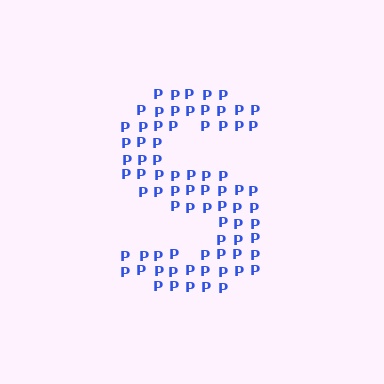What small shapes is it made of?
It is made of small letter P's.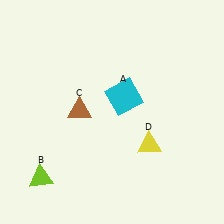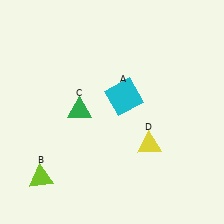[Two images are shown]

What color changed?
The triangle (C) changed from brown in Image 1 to green in Image 2.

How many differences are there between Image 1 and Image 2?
There is 1 difference between the two images.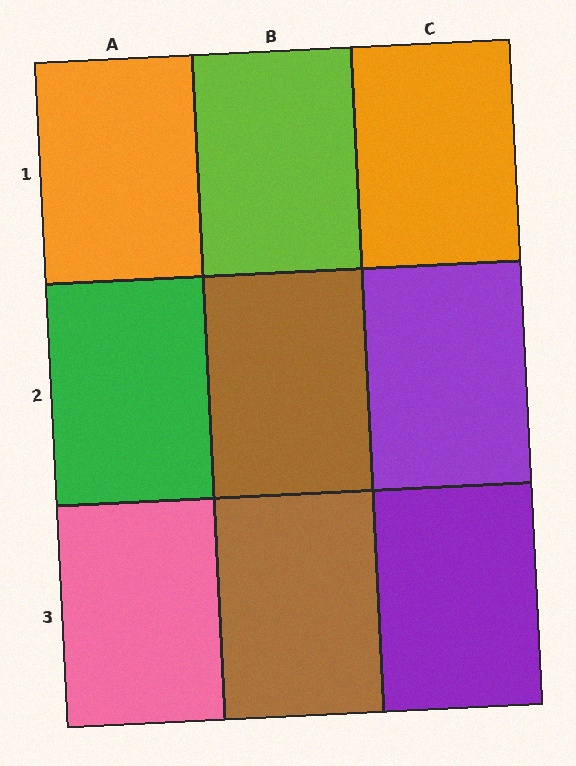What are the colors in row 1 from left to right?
Orange, lime, orange.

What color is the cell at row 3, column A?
Pink.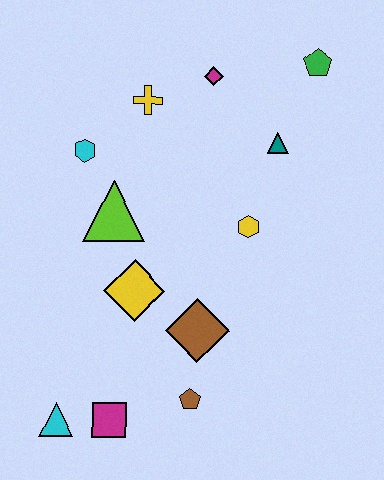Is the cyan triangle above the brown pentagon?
No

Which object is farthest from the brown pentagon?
The green pentagon is farthest from the brown pentagon.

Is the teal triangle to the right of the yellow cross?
Yes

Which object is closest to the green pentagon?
The teal triangle is closest to the green pentagon.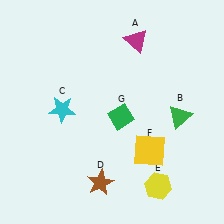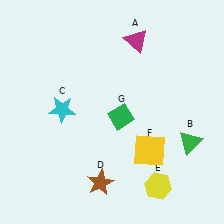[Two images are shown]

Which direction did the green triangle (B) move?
The green triangle (B) moved down.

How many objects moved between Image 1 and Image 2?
1 object moved between the two images.